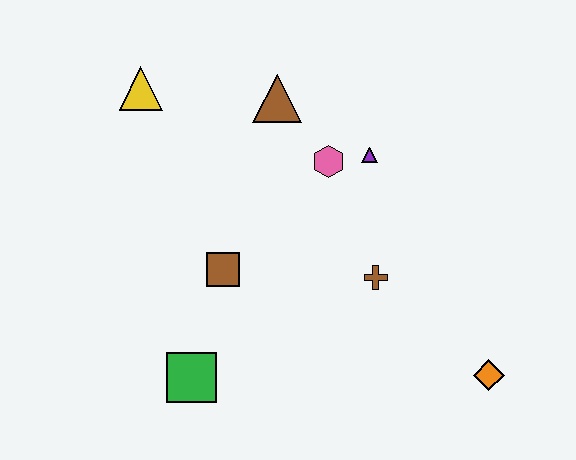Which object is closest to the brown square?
The green square is closest to the brown square.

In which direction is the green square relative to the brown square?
The green square is below the brown square.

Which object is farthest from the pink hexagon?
The orange diamond is farthest from the pink hexagon.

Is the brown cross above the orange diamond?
Yes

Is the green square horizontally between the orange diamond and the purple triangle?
No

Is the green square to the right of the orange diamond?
No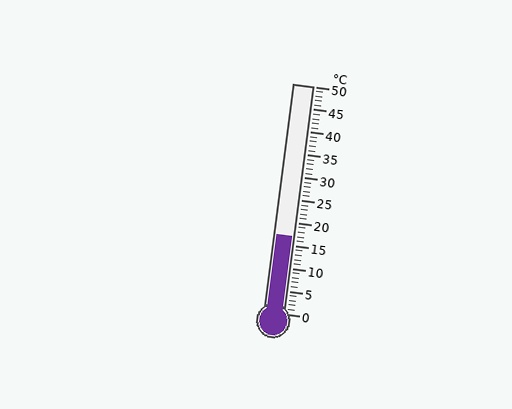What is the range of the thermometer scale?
The thermometer scale ranges from 0°C to 50°C.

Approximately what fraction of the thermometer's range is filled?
The thermometer is filled to approximately 35% of its range.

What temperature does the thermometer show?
The thermometer shows approximately 17°C.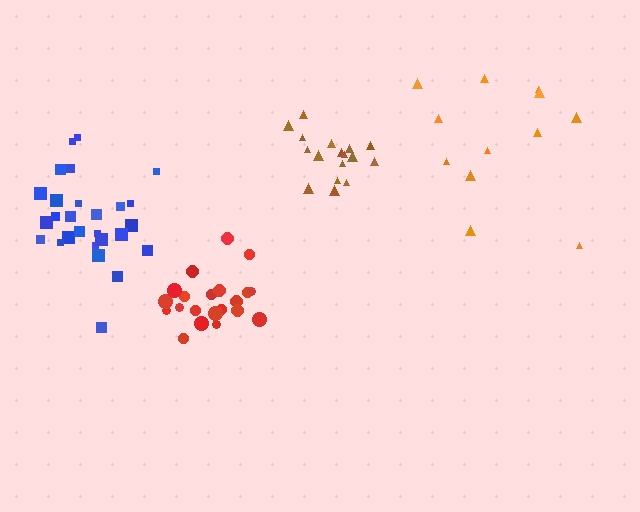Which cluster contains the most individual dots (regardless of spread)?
Blue (27).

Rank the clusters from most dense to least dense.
brown, red, blue, orange.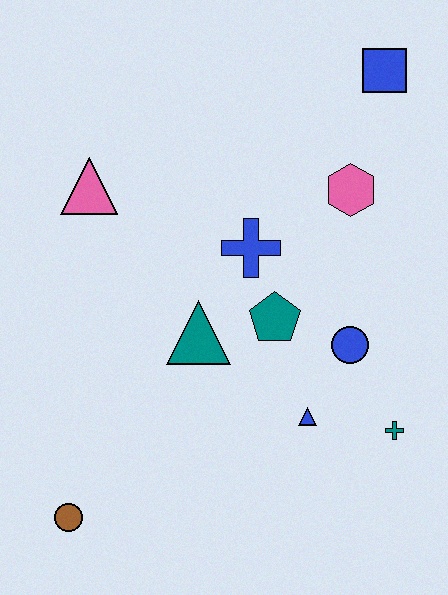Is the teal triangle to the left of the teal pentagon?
Yes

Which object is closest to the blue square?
The pink hexagon is closest to the blue square.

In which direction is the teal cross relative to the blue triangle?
The teal cross is to the right of the blue triangle.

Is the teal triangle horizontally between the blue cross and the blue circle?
No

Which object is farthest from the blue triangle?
The blue square is farthest from the blue triangle.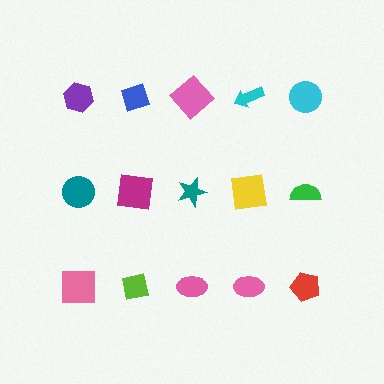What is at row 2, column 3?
A teal star.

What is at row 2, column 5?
A green semicircle.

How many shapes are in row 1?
5 shapes.